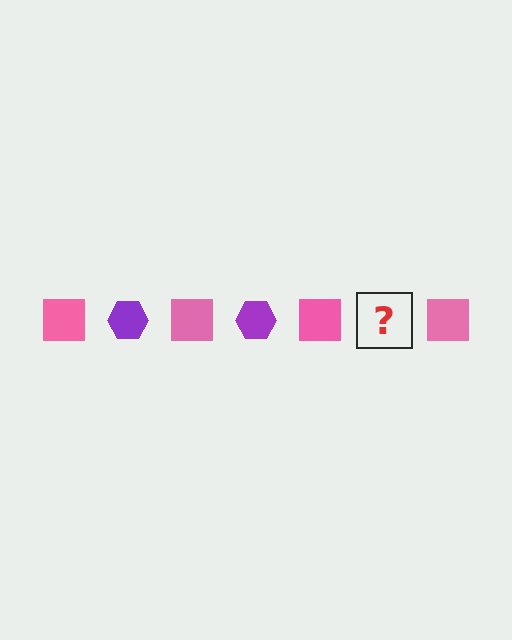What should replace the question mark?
The question mark should be replaced with a purple hexagon.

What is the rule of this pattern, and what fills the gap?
The rule is that the pattern alternates between pink square and purple hexagon. The gap should be filled with a purple hexagon.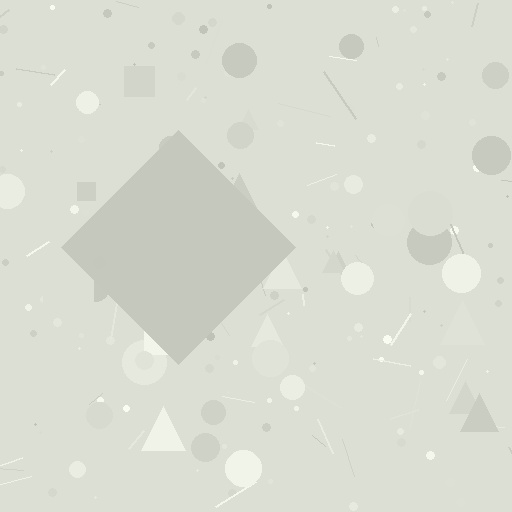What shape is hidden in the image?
A diamond is hidden in the image.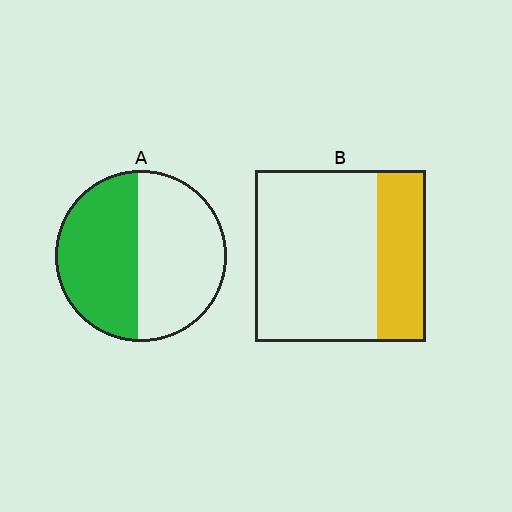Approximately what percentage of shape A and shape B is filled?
A is approximately 50% and B is approximately 30%.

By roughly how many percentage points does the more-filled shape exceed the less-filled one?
By roughly 20 percentage points (A over B).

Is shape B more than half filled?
No.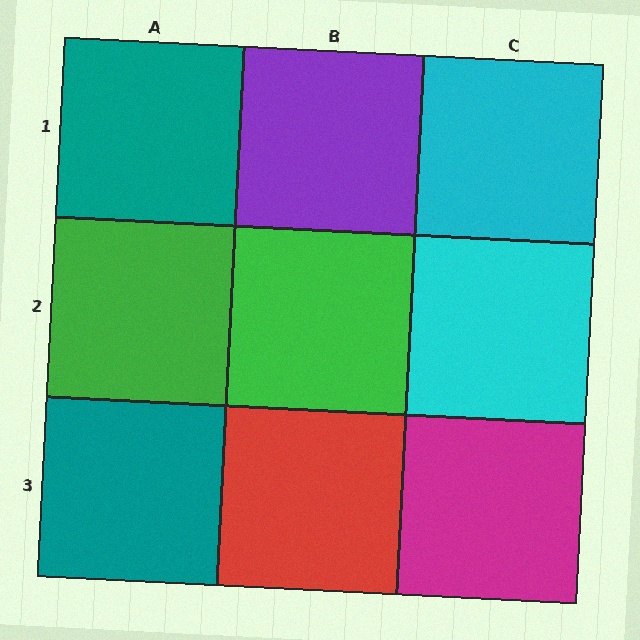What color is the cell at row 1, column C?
Cyan.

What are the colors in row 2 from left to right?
Green, green, cyan.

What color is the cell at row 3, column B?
Red.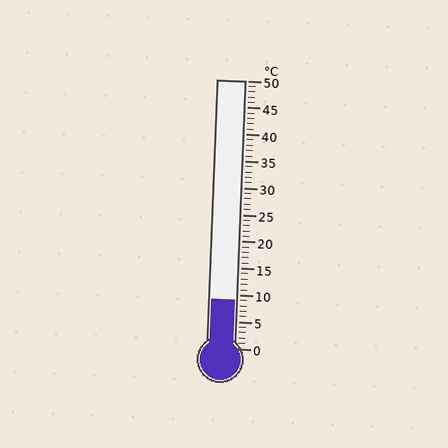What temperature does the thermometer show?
The thermometer shows approximately 9°C.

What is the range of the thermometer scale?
The thermometer scale ranges from 0°C to 50°C.